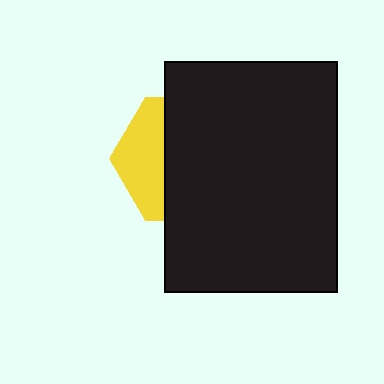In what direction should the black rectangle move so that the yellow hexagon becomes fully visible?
The black rectangle should move right. That is the shortest direction to clear the overlap and leave the yellow hexagon fully visible.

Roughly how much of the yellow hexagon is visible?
A small part of it is visible (roughly 34%).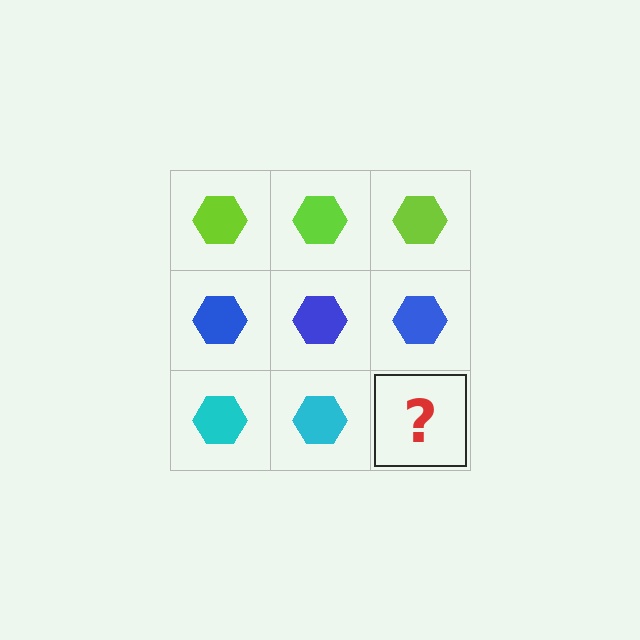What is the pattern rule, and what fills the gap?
The rule is that each row has a consistent color. The gap should be filled with a cyan hexagon.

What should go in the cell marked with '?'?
The missing cell should contain a cyan hexagon.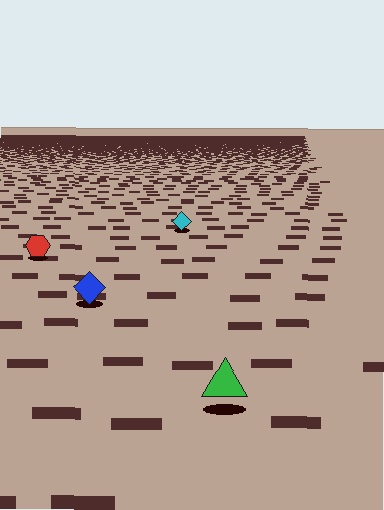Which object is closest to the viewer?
The green triangle is closest. The texture marks near it are larger and more spread out.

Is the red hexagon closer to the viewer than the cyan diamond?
Yes. The red hexagon is closer — you can tell from the texture gradient: the ground texture is coarser near it.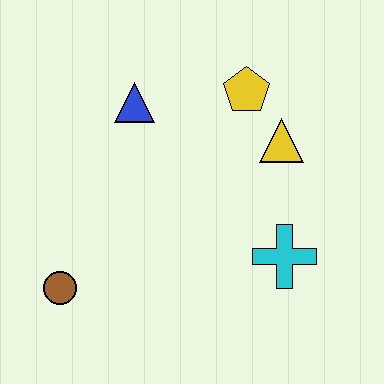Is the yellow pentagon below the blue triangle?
No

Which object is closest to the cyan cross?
The yellow triangle is closest to the cyan cross.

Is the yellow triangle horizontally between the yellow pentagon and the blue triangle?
No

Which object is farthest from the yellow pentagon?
The brown circle is farthest from the yellow pentagon.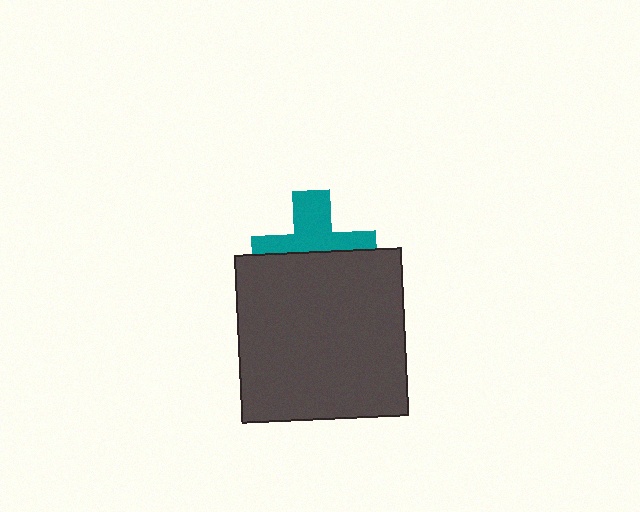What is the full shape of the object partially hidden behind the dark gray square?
The partially hidden object is a teal cross.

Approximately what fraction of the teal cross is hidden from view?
Roughly 51% of the teal cross is hidden behind the dark gray square.